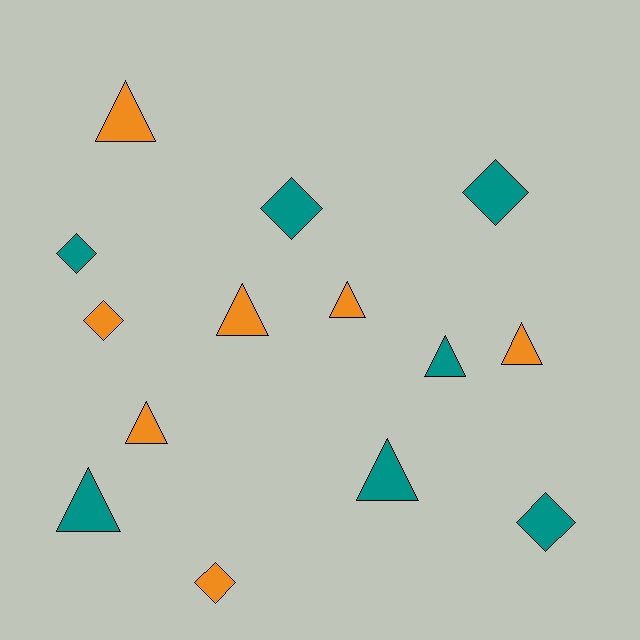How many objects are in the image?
There are 14 objects.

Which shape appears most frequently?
Triangle, with 8 objects.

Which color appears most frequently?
Orange, with 7 objects.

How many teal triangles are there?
There are 3 teal triangles.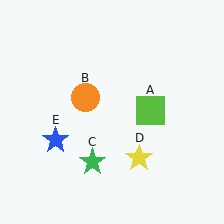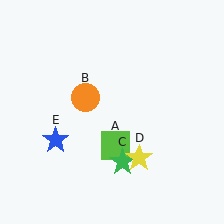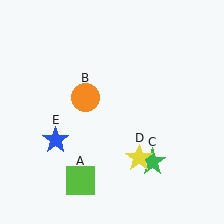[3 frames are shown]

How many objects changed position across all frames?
2 objects changed position: lime square (object A), green star (object C).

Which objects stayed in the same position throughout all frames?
Orange circle (object B) and yellow star (object D) and blue star (object E) remained stationary.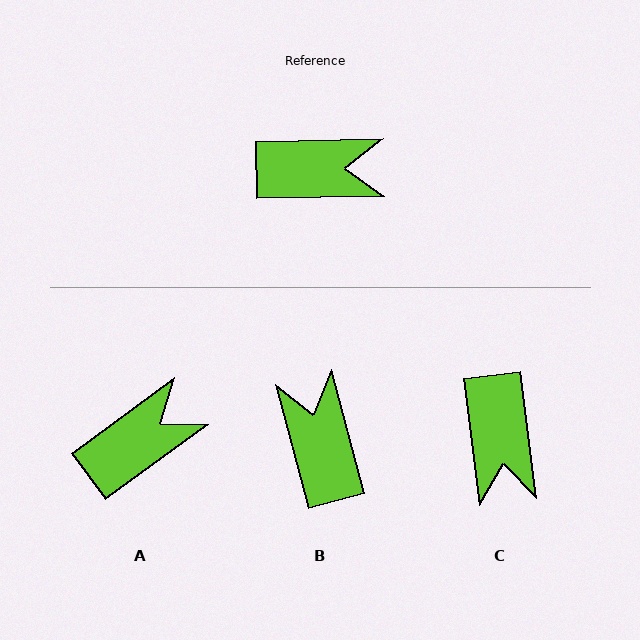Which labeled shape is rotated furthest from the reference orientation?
B, about 104 degrees away.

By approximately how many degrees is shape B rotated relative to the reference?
Approximately 104 degrees counter-clockwise.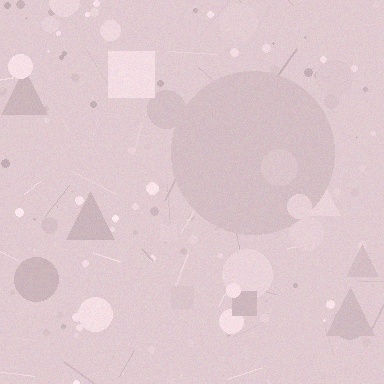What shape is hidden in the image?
A circle is hidden in the image.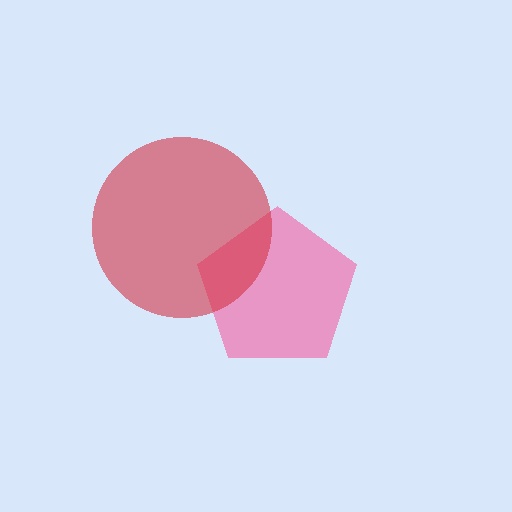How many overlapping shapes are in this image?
There are 2 overlapping shapes in the image.